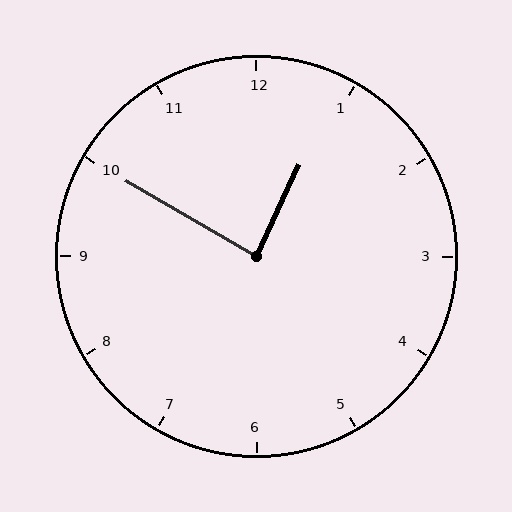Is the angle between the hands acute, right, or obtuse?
It is right.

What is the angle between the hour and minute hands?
Approximately 85 degrees.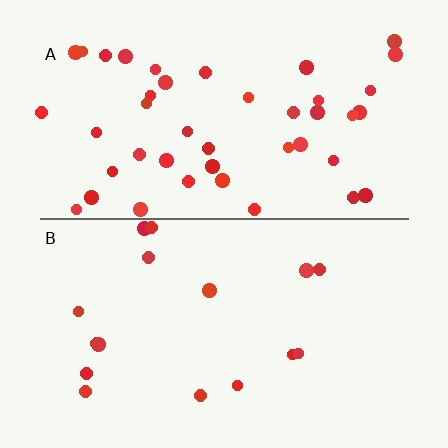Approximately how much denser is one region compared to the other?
Approximately 2.7× — region A over region B.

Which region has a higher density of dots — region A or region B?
A (the top).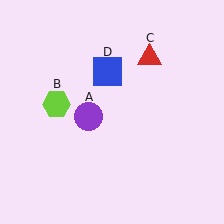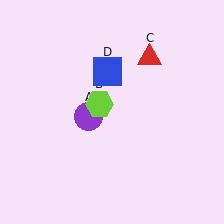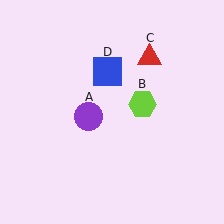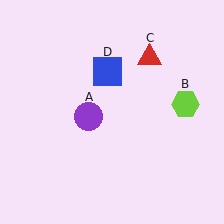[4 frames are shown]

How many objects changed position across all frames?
1 object changed position: lime hexagon (object B).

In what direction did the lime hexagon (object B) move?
The lime hexagon (object B) moved right.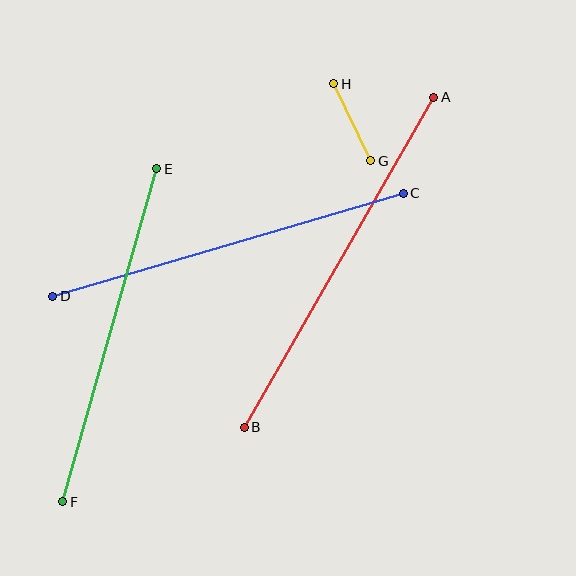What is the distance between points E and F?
The distance is approximately 345 pixels.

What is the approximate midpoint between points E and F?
The midpoint is at approximately (110, 335) pixels.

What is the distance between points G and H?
The distance is approximately 85 pixels.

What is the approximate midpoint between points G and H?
The midpoint is at approximately (352, 122) pixels.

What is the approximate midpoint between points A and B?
The midpoint is at approximately (339, 262) pixels.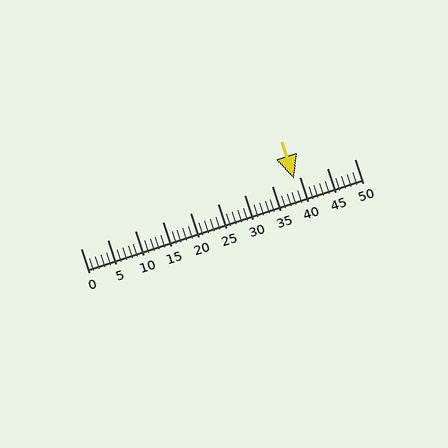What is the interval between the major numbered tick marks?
The major tick marks are spaced 5 units apart.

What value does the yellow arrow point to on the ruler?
The yellow arrow points to approximately 39.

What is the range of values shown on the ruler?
The ruler shows values from 0 to 50.